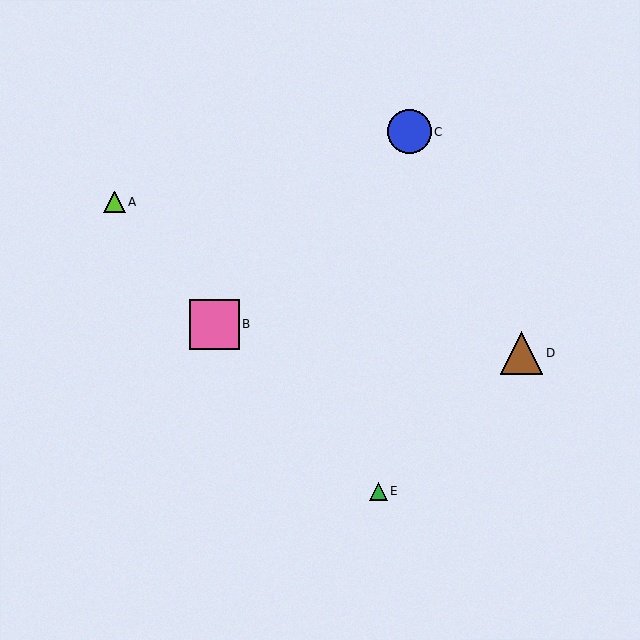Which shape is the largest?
The pink square (labeled B) is the largest.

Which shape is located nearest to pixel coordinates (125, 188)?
The lime triangle (labeled A) at (114, 202) is nearest to that location.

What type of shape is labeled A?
Shape A is a lime triangle.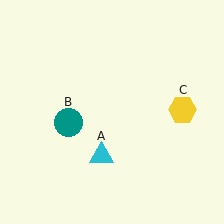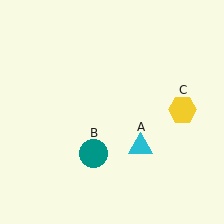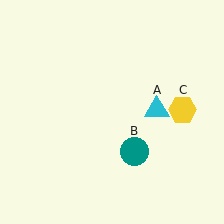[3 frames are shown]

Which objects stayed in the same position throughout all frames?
Yellow hexagon (object C) remained stationary.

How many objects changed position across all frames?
2 objects changed position: cyan triangle (object A), teal circle (object B).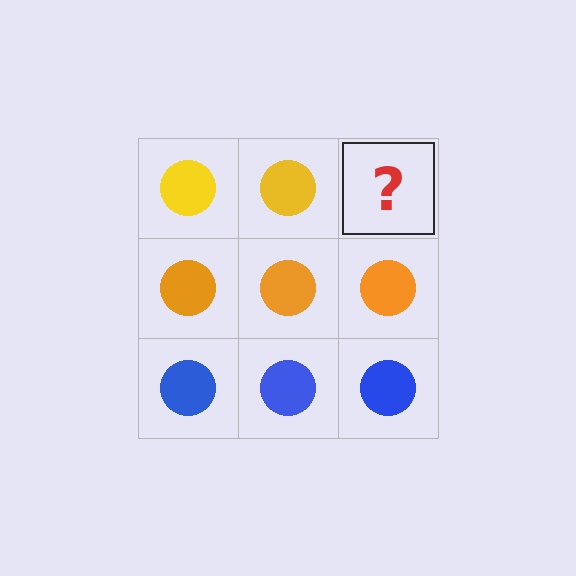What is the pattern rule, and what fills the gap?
The rule is that each row has a consistent color. The gap should be filled with a yellow circle.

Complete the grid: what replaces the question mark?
The question mark should be replaced with a yellow circle.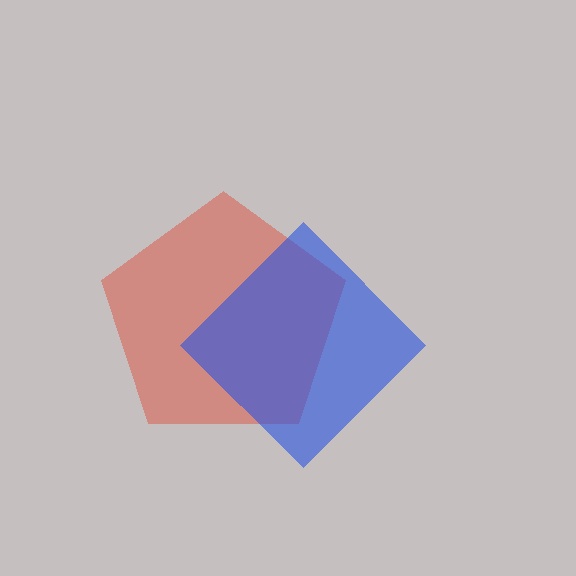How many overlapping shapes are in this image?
There are 2 overlapping shapes in the image.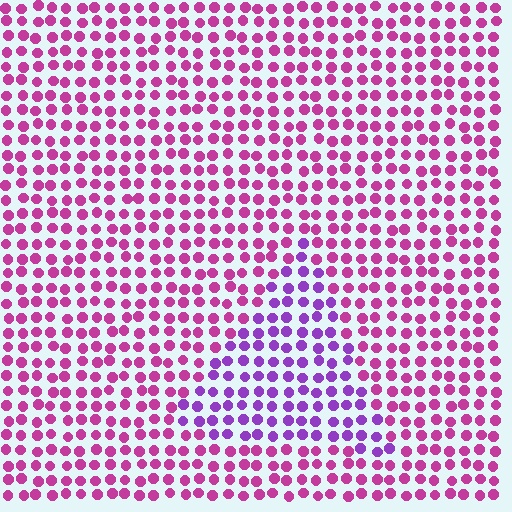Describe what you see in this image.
The image is filled with small magenta elements in a uniform arrangement. A triangle-shaped region is visible where the elements are tinted to a slightly different hue, forming a subtle color boundary.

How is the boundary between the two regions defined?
The boundary is defined purely by a slight shift in hue (about 39 degrees). Spacing, size, and orientation are identical on both sides.